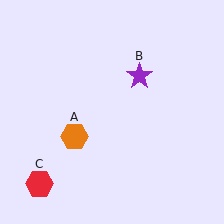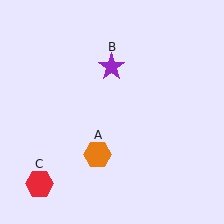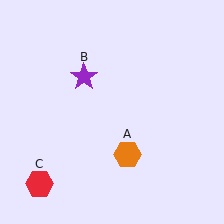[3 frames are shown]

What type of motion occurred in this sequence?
The orange hexagon (object A), purple star (object B) rotated counterclockwise around the center of the scene.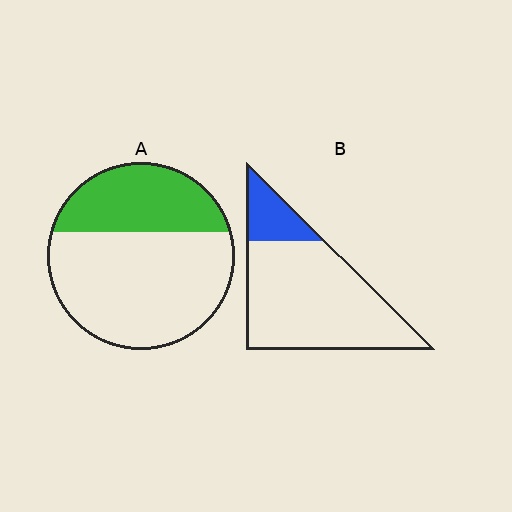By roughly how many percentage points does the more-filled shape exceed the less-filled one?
By roughly 15 percentage points (A over B).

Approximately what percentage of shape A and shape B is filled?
A is approximately 35% and B is approximately 20%.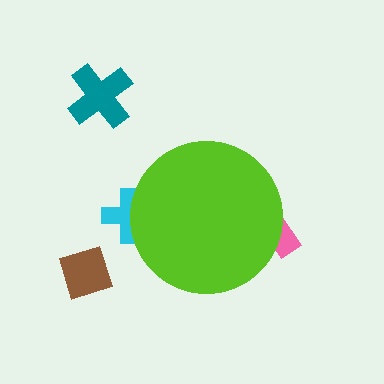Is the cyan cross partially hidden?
Yes, the cyan cross is partially hidden behind the lime circle.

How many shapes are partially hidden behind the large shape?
2 shapes are partially hidden.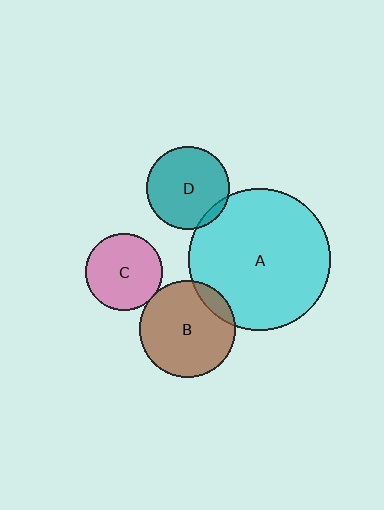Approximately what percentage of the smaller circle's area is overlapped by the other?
Approximately 5%.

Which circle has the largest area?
Circle A (cyan).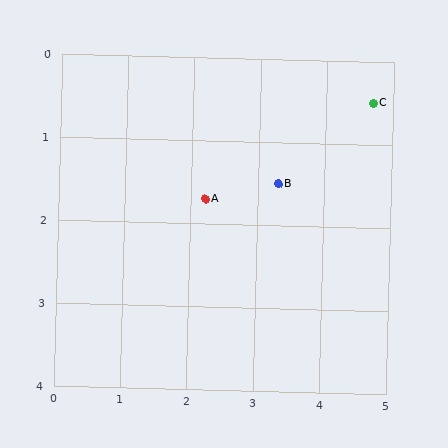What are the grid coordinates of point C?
Point C is at approximately (4.7, 0.5).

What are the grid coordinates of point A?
Point A is at approximately (2.2, 1.7).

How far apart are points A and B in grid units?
Points A and B are about 1.1 grid units apart.